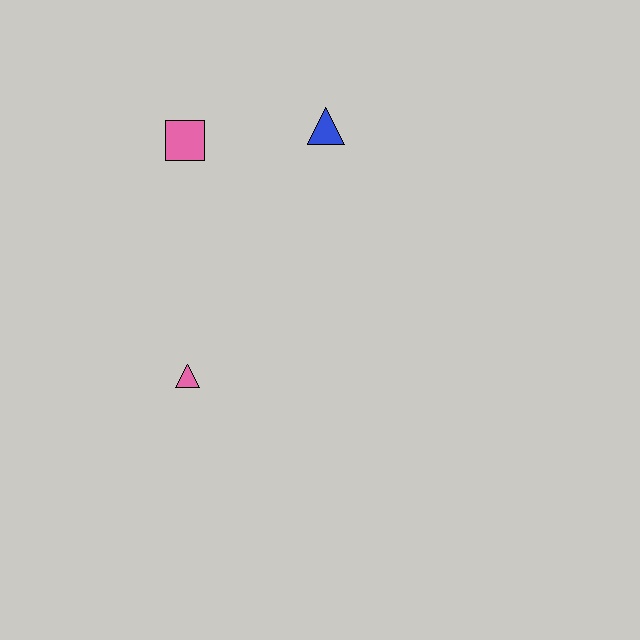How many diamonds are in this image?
There are no diamonds.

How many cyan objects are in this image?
There are no cyan objects.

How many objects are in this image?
There are 3 objects.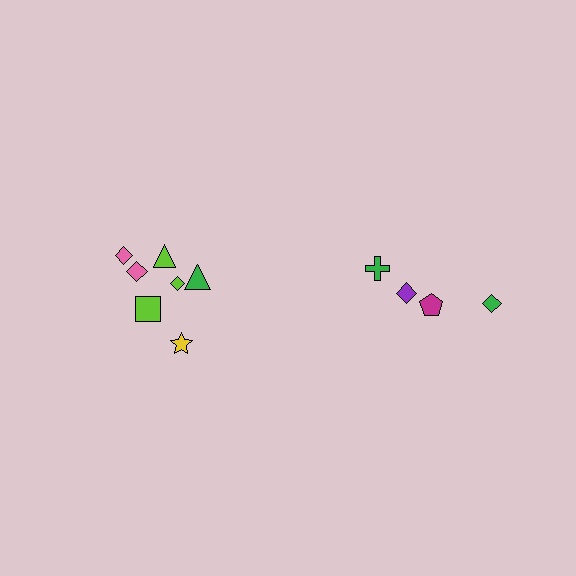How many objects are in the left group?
There are 7 objects.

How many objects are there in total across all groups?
There are 11 objects.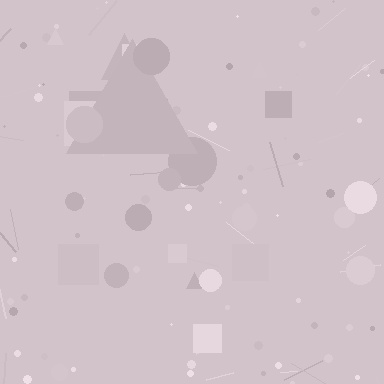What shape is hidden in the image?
A triangle is hidden in the image.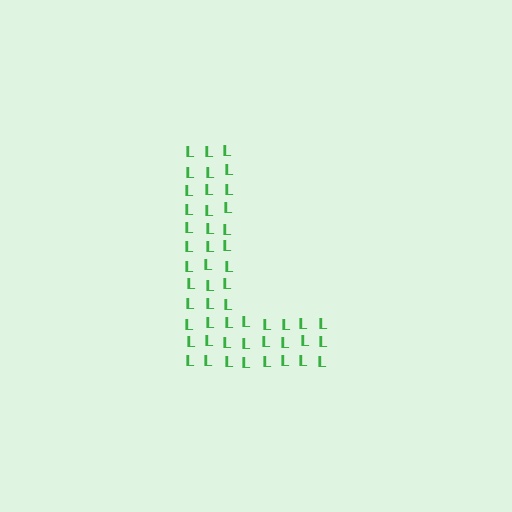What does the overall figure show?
The overall figure shows the letter L.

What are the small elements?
The small elements are letter L's.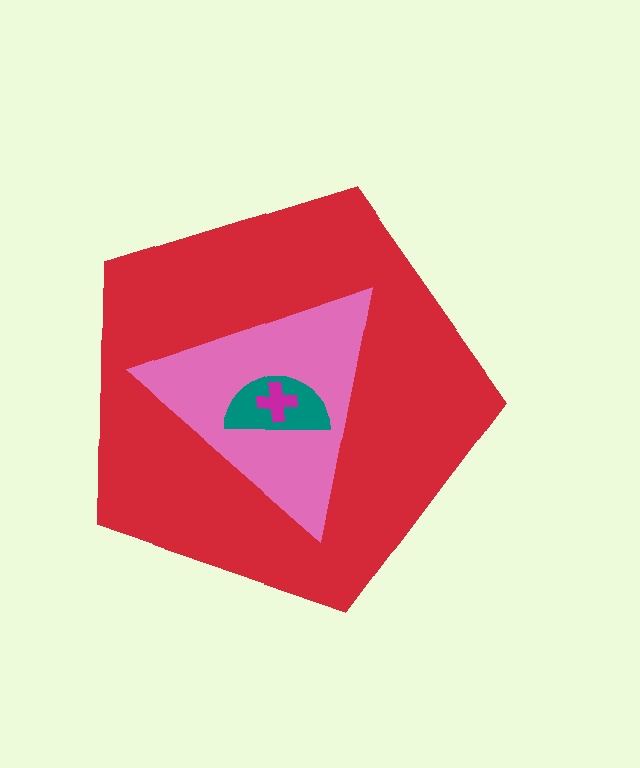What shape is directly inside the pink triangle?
The teal semicircle.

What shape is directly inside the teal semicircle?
The magenta cross.